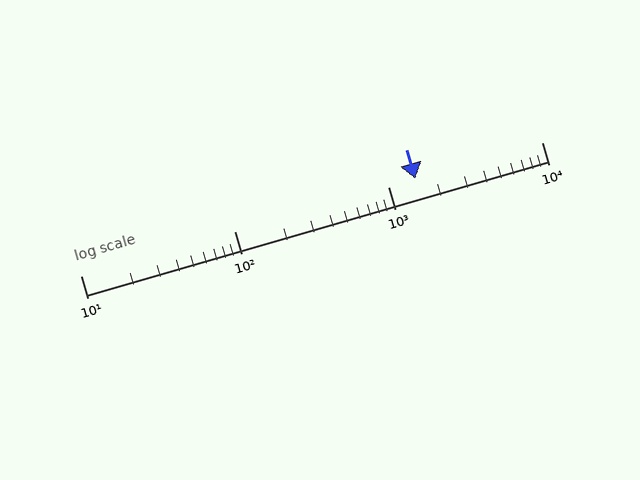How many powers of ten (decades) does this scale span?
The scale spans 3 decades, from 10 to 10000.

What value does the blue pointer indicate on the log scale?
The pointer indicates approximately 1500.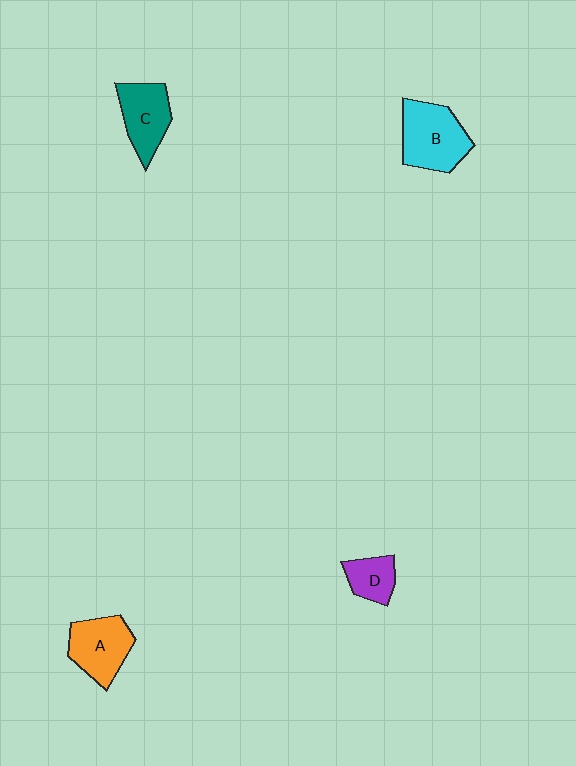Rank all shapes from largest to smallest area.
From largest to smallest: B (cyan), A (orange), C (teal), D (purple).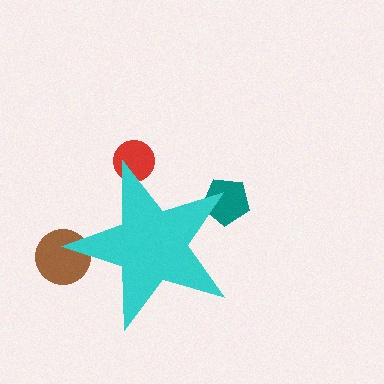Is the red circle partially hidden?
Yes, the red circle is partially hidden behind the cyan star.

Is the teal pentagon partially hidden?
Yes, the teal pentagon is partially hidden behind the cyan star.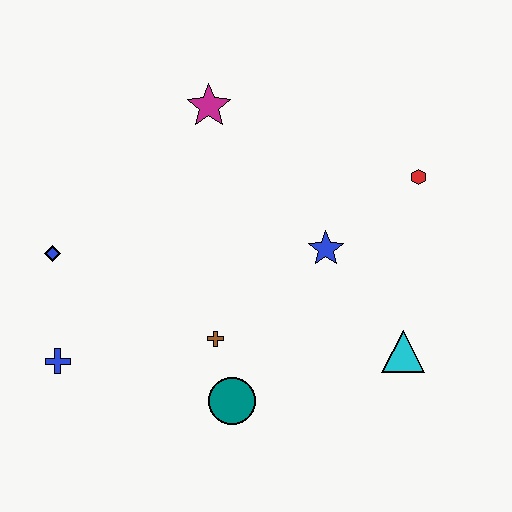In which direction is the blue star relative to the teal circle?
The blue star is above the teal circle.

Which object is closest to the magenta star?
The blue star is closest to the magenta star.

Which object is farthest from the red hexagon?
The blue cross is farthest from the red hexagon.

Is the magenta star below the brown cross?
No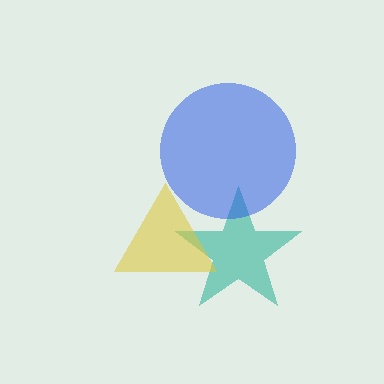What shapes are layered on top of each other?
The layered shapes are: a teal star, a blue circle, a yellow triangle.